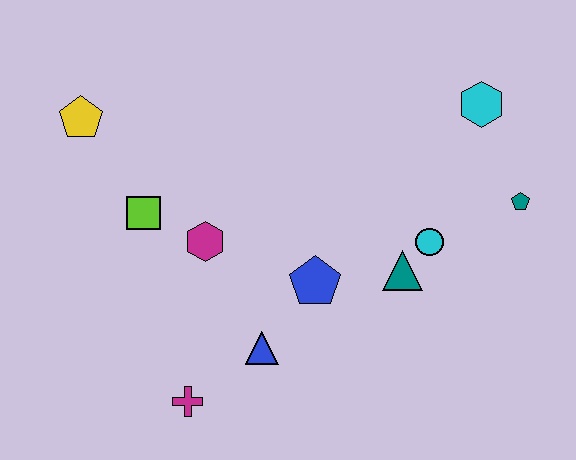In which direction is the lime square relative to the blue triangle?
The lime square is above the blue triangle.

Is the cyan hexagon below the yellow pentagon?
No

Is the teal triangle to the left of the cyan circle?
Yes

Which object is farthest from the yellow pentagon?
The teal pentagon is farthest from the yellow pentagon.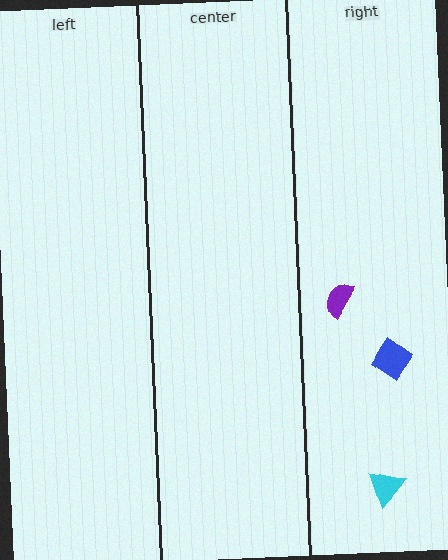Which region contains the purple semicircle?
The right region.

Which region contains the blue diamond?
The right region.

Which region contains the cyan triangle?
The right region.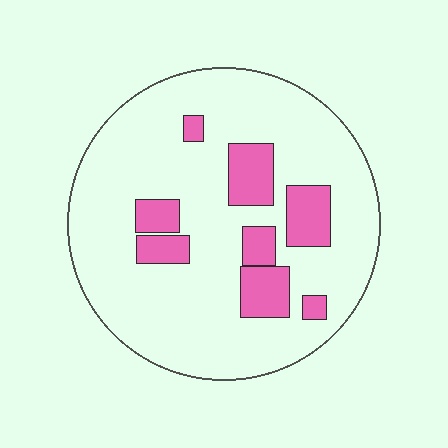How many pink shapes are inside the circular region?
8.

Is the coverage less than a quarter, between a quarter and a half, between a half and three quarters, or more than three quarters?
Less than a quarter.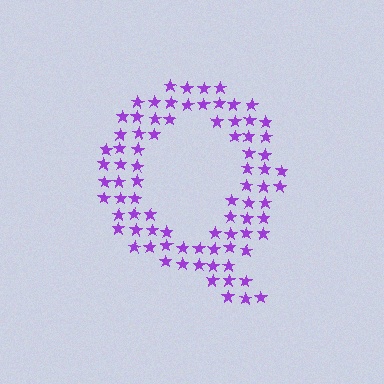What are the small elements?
The small elements are stars.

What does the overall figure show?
The overall figure shows the letter Q.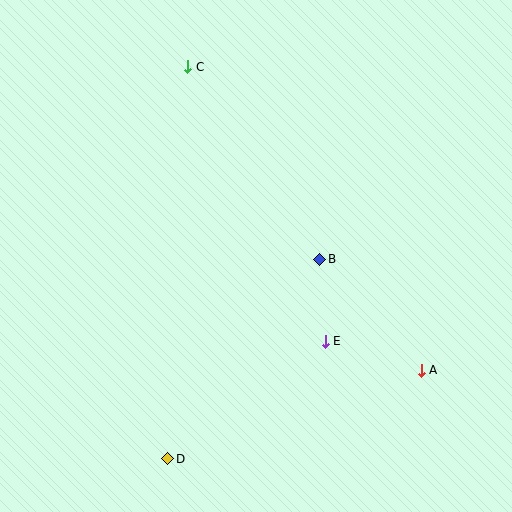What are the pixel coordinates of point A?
Point A is at (421, 370).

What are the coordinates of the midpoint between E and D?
The midpoint between E and D is at (246, 400).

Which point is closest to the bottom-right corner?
Point A is closest to the bottom-right corner.